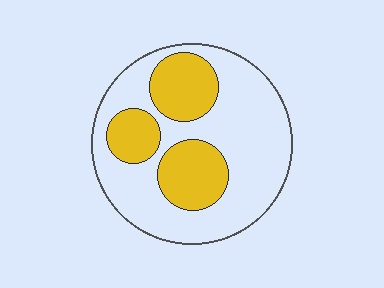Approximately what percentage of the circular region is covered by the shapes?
Approximately 30%.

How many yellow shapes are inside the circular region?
3.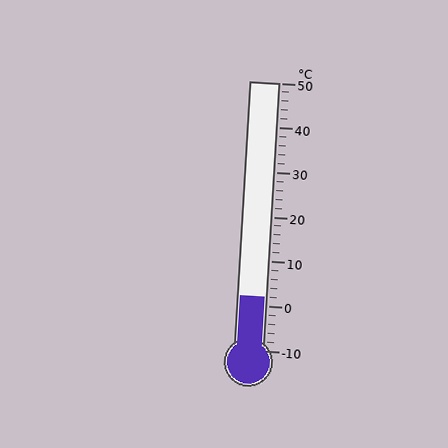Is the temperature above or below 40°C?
The temperature is below 40°C.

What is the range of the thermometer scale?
The thermometer scale ranges from -10°C to 50°C.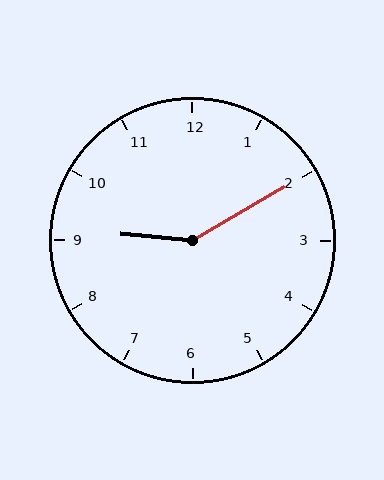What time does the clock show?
9:10.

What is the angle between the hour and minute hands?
Approximately 145 degrees.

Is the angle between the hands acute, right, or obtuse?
It is obtuse.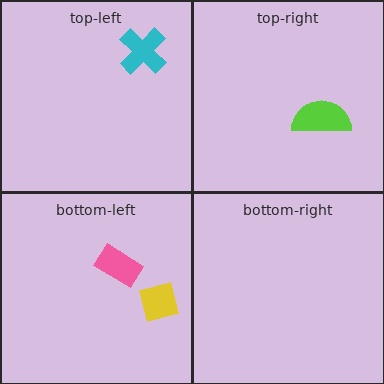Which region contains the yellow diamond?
The bottom-left region.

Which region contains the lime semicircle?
The top-right region.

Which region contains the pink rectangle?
The bottom-left region.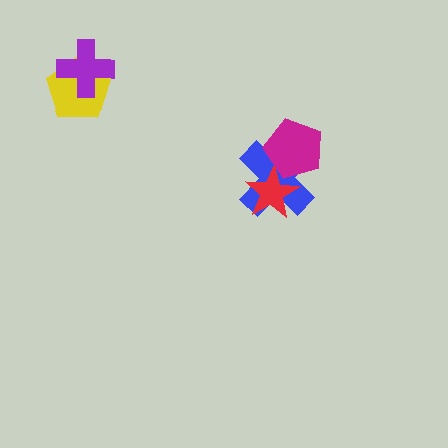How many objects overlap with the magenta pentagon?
2 objects overlap with the magenta pentagon.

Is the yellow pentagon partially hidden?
Yes, it is partially covered by another shape.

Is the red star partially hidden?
Yes, it is partially covered by another shape.